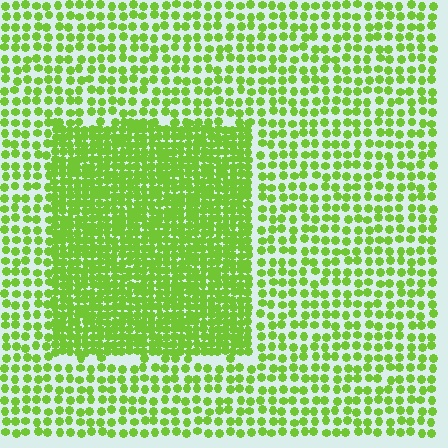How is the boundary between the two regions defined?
The boundary is defined by a change in element density (approximately 2.1x ratio). All elements are the same color, size, and shape.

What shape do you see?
I see a rectangle.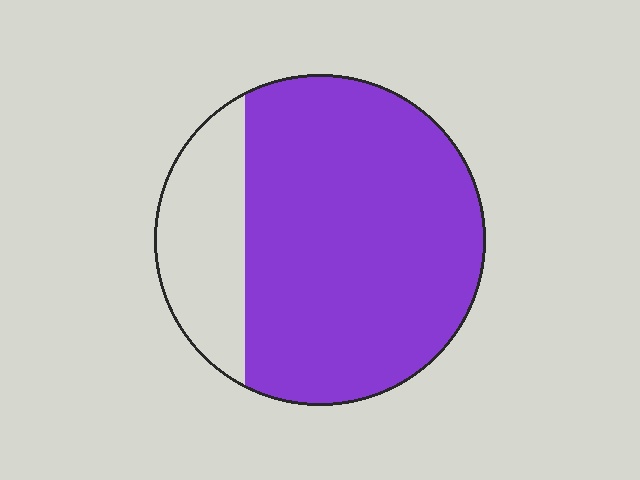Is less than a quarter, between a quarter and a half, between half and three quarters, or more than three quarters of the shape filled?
More than three quarters.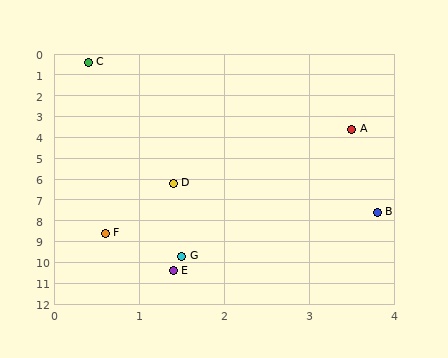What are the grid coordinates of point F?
Point F is at approximately (0.6, 8.6).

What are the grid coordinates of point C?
Point C is at approximately (0.4, 0.4).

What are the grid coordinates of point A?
Point A is at approximately (3.5, 3.6).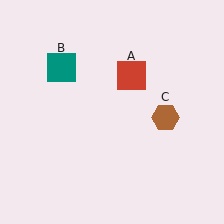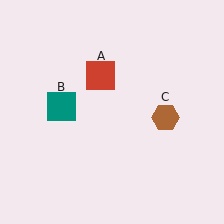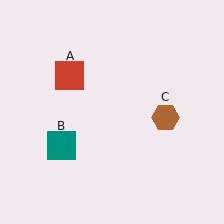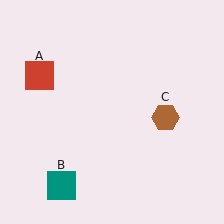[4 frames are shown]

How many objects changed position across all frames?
2 objects changed position: red square (object A), teal square (object B).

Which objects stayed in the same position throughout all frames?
Brown hexagon (object C) remained stationary.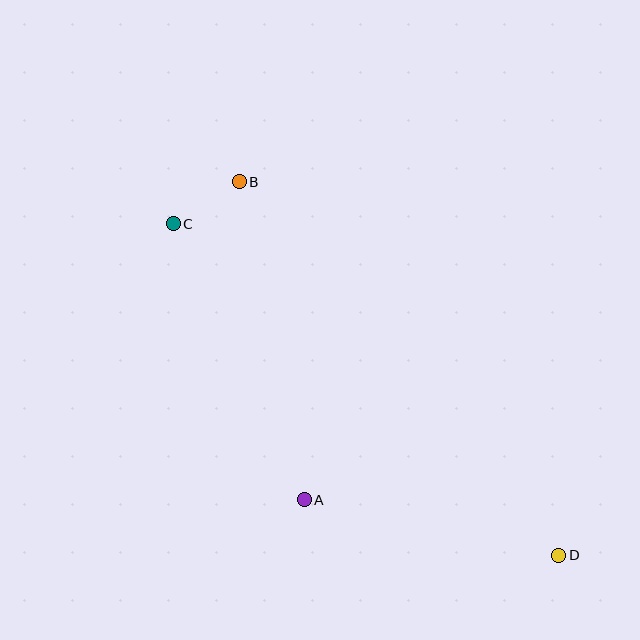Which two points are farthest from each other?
Points C and D are farthest from each other.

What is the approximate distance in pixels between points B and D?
The distance between B and D is approximately 492 pixels.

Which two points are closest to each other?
Points B and C are closest to each other.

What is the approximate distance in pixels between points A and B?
The distance between A and B is approximately 325 pixels.